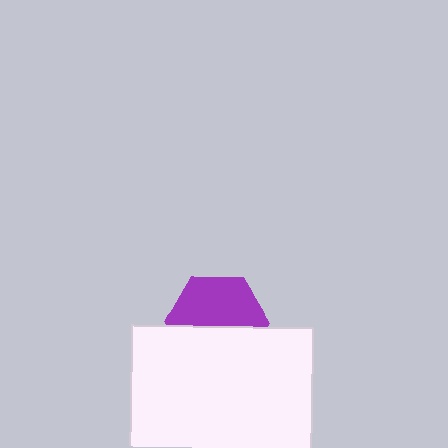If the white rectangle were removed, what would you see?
You would see the complete purple hexagon.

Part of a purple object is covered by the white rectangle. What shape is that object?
It is a hexagon.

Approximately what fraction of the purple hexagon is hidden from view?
Roughly 47% of the purple hexagon is hidden behind the white rectangle.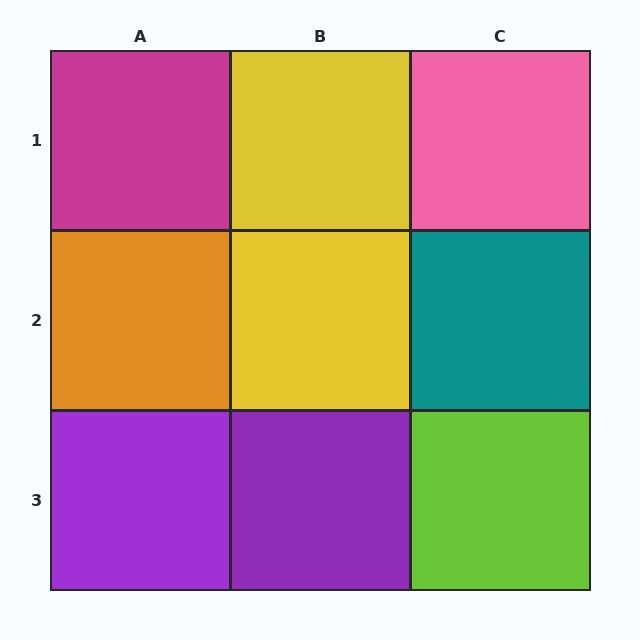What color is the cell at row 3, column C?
Lime.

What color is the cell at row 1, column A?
Magenta.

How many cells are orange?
1 cell is orange.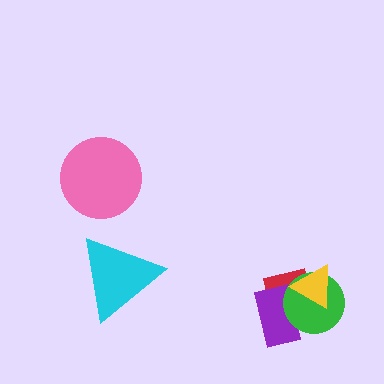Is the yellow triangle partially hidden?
No, no other shape covers it.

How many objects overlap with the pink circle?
0 objects overlap with the pink circle.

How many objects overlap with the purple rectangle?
3 objects overlap with the purple rectangle.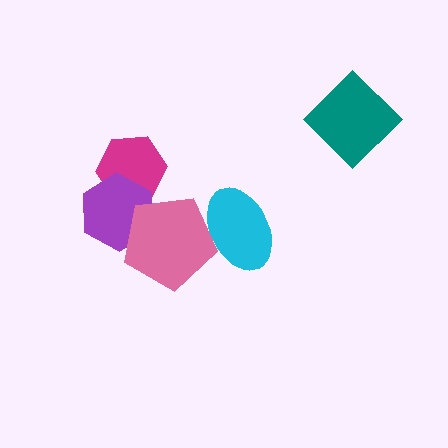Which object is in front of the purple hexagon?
The pink pentagon is in front of the purple hexagon.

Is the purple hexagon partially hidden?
Yes, it is partially covered by another shape.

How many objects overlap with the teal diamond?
0 objects overlap with the teal diamond.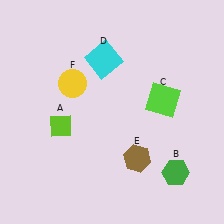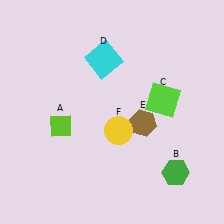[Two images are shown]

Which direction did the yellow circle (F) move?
The yellow circle (F) moved down.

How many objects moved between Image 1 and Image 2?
2 objects moved between the two images.